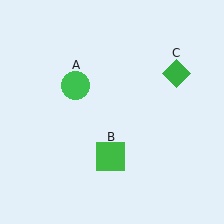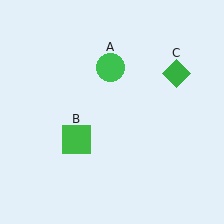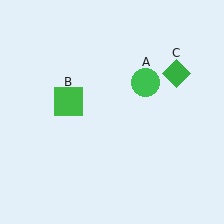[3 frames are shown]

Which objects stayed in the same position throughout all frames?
Green diamond (object C) remained stationary.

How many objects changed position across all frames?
2 objects changed position: green circle (object A), green square (object B).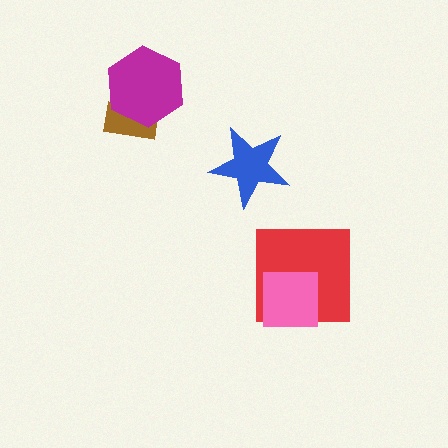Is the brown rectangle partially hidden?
Yes, it is partially covered by another shape.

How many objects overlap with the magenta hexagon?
1 object overlaps with the magenta hexagon.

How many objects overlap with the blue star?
0 objects overlap with the blue star.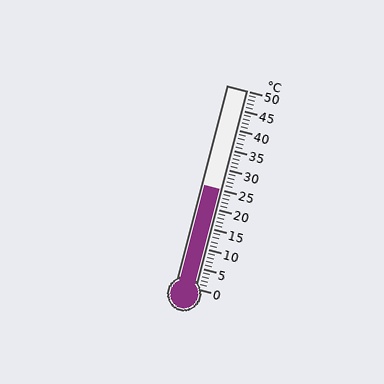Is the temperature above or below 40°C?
The temperature is below 40°C.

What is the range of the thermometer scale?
The thermometer scale ranges from 0°C to 50°C.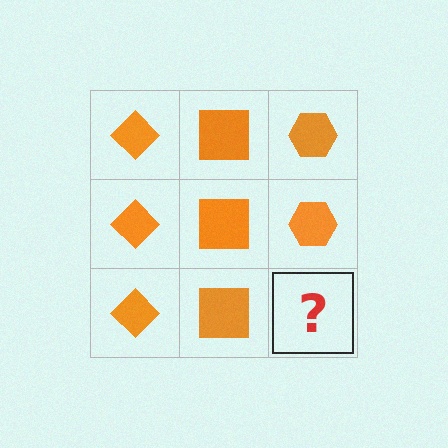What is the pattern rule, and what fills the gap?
The rule is that each column has a consistent shape. The gap should be filled with an orange hexagon.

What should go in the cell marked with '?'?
The missing cell should contain an orange hexagon.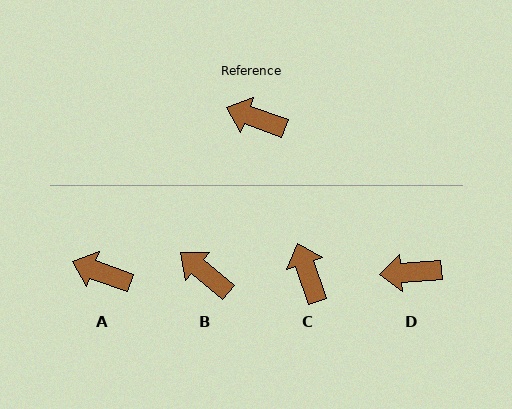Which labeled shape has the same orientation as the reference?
A.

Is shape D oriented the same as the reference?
No, it is off by about 24 degrees.